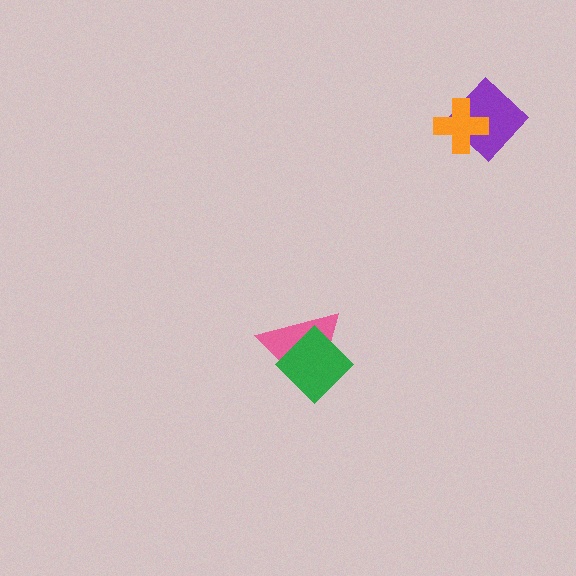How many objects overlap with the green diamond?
1 object overlaps with the green diamond.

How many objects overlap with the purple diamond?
1 object overlaps with the purple diamond.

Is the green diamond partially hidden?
No, no other shape covers it.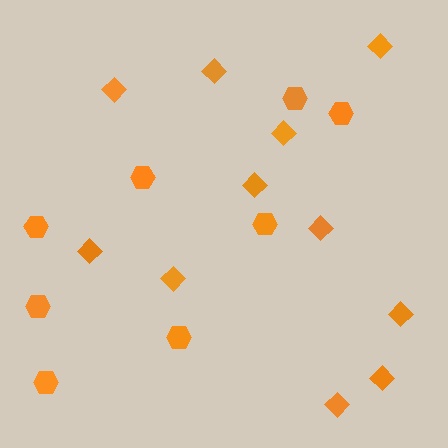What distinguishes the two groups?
There are 2 groups: one group of hexagons (8) and one group of diamonds (11).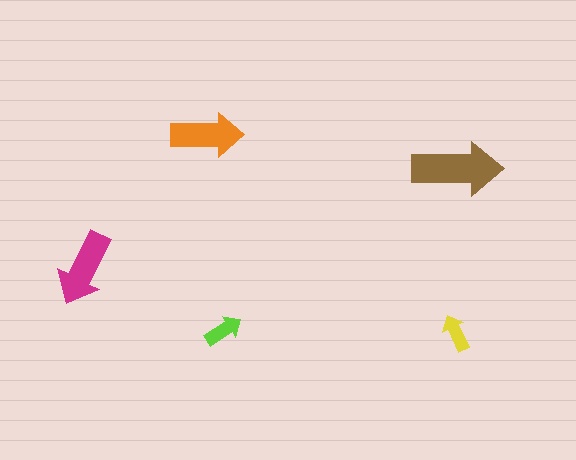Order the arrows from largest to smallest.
the brown one, the magenta one, the orange one, the lime one, the yellow one.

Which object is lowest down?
The yellow arrow is bottommost.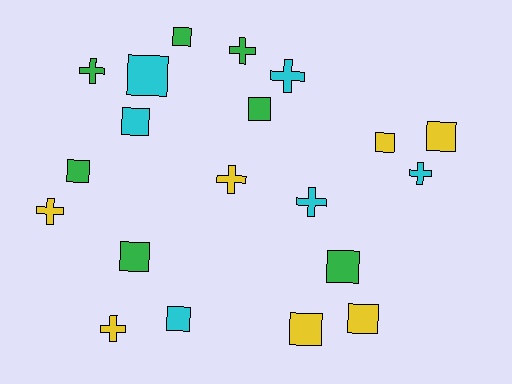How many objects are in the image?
There are 20 objects.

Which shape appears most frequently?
Square, with 12 objects.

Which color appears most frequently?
Green, with 7 objects.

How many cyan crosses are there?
There are 3 cyan crosses.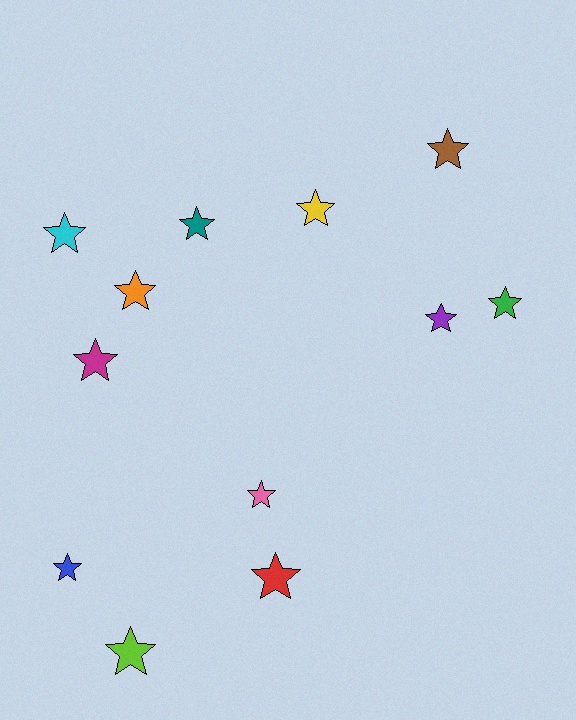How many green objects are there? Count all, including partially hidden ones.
There is 1 green object.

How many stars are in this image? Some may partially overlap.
There are 12 stars.